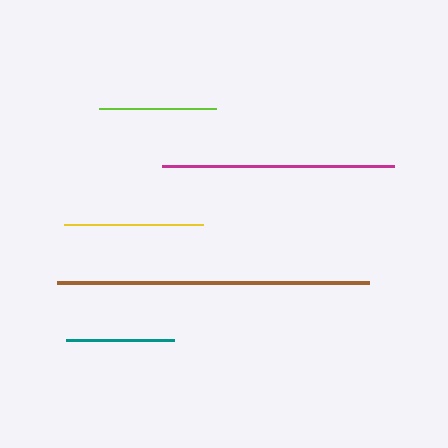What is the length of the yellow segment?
The yellow segment is approximately 138 pixels long.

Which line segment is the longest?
The brown line is the longest at approximately 312 pixels.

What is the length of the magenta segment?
The magenta segment is approximately 233 pixels long.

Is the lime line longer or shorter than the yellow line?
The yellow line is longer than the lime line.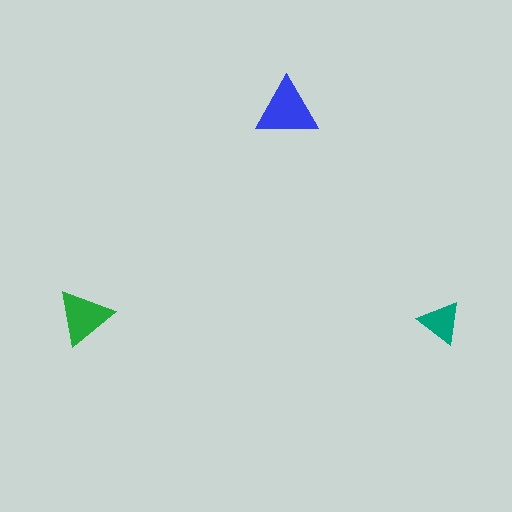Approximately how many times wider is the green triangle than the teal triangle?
About 1.5 times wider.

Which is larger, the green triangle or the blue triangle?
The blue one.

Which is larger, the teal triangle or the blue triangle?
The blue one.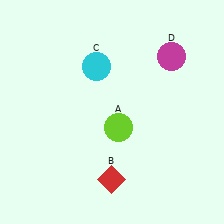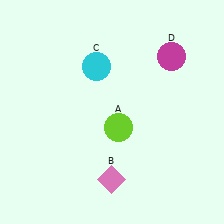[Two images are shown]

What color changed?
The diamond (B) changed from red in Image 1 to pink in Image 2.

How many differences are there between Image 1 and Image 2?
There is 1 difference between the two images.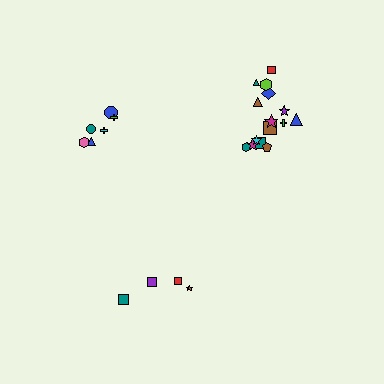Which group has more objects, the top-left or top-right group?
The top-right group.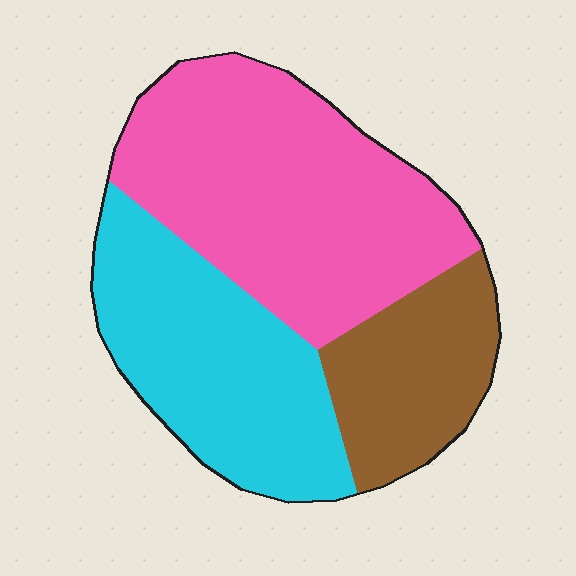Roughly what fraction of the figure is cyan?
Cyan covers about 35% of the figure.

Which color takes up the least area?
Brown, at roughly 20%.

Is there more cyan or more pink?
Pink.